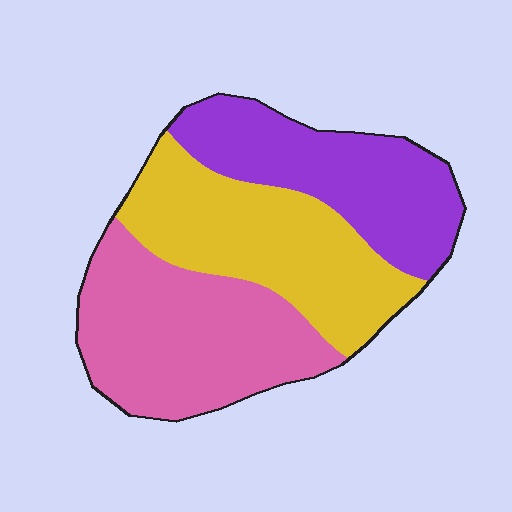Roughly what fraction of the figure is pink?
Pink takes up between a third and a half of the figure.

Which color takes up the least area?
Purple, at roughly 30%.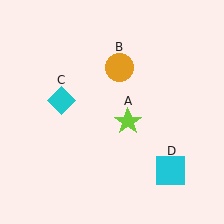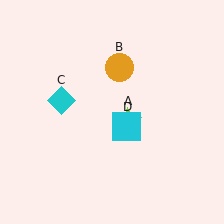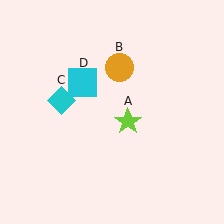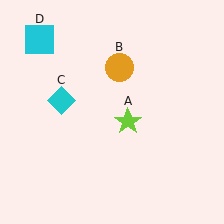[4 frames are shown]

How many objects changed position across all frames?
1 object changed position: cyan square (object D).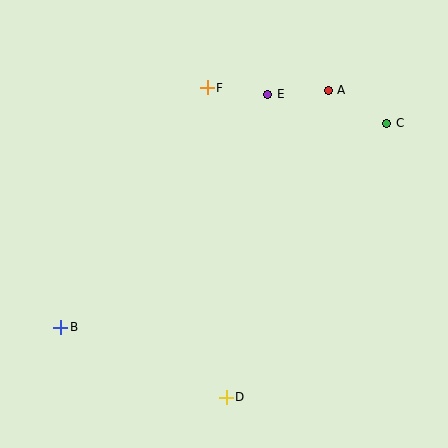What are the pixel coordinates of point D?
Point D is at (226, 397).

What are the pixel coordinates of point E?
Point E is at (268, 94).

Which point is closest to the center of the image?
Point E at (268, 94) is closest to the center.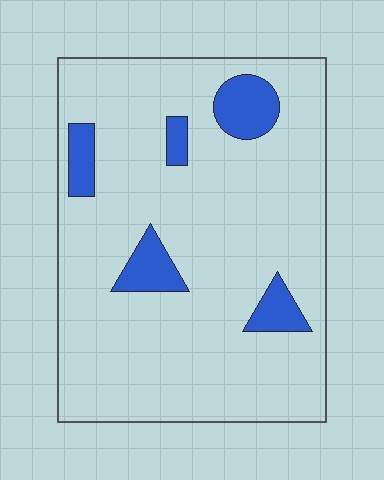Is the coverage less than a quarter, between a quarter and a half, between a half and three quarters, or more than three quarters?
Less than a quarter.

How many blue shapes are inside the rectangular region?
5.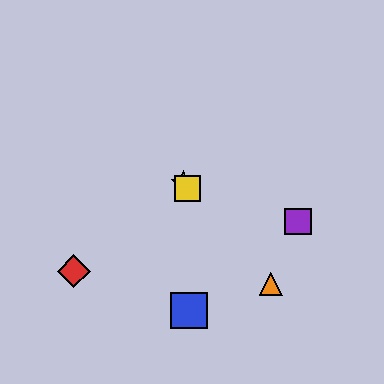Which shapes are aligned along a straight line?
The green star, the yellow square, the orange triangle are aligned along a straight line.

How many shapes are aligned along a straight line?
3 shapes (the green star, the yellow square, the orange triangle) are aligned along a straight line.